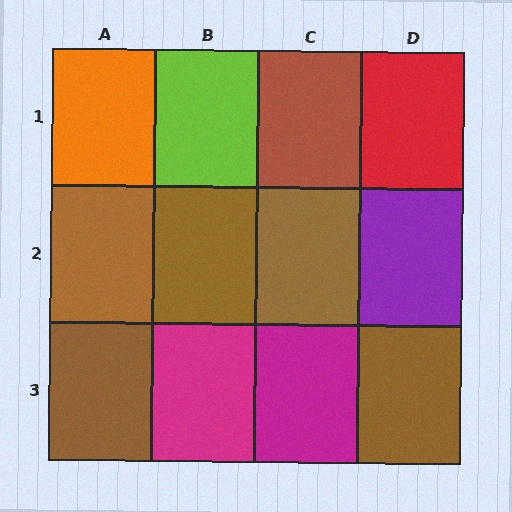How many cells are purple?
1 cell is purple.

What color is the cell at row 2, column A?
Brown.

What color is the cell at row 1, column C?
Brown.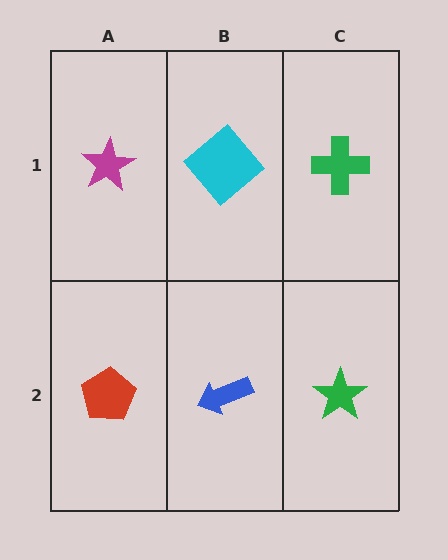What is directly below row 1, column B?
A blue arrow.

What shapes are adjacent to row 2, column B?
A cyan diamond (row 1, column B), a red pentagon (row 2, column A), a green star (row 2, column C).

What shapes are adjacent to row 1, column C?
A green star (row 2, column C), a cyan diamond (row 1, column B).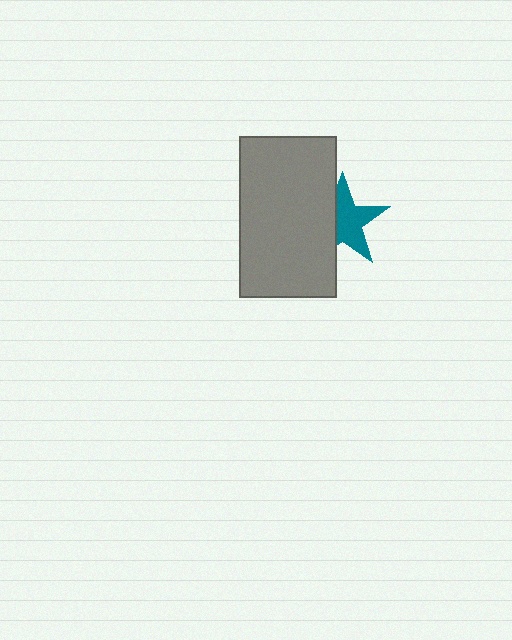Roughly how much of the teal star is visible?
About half of it is visible (roughly 61%).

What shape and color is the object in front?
The object in front is a gray rectangle.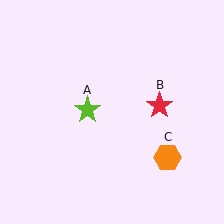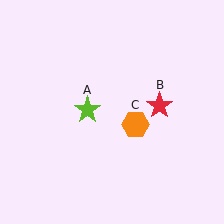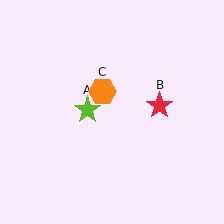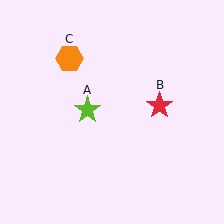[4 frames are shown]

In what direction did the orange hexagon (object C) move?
The orange hexagon (object C) moved up and to the left.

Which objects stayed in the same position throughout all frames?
Lime star (object A) and red star (object B) remained stationary.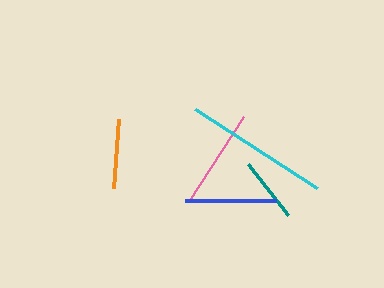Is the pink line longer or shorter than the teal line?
The pink line is longer than the teal line.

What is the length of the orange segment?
The orange segment is approximately 69 pixels long.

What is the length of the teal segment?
The teal segment is approximately 65 pixels long.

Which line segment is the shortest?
The teal line is the shortest at approximately 65 pixels.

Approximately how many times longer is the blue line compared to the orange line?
The blue line is approximately 1.3 times the length of the orange line.